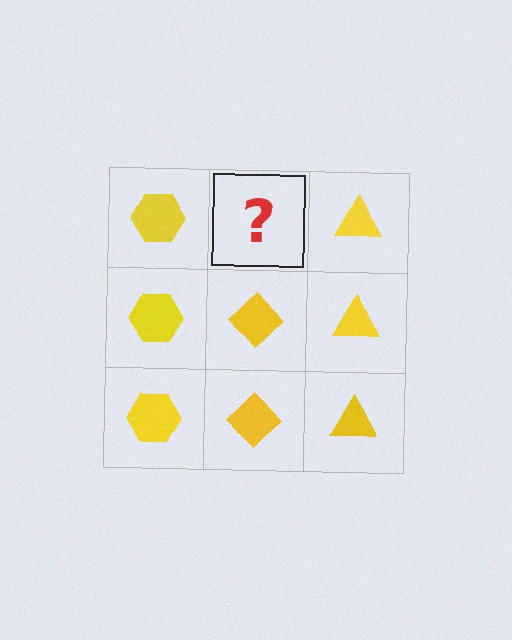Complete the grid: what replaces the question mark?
The question mark should be replaced with a yellow diamond.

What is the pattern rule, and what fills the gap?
The rule is that each column has a consistent shape. The gap should be filled with a yellow diamond.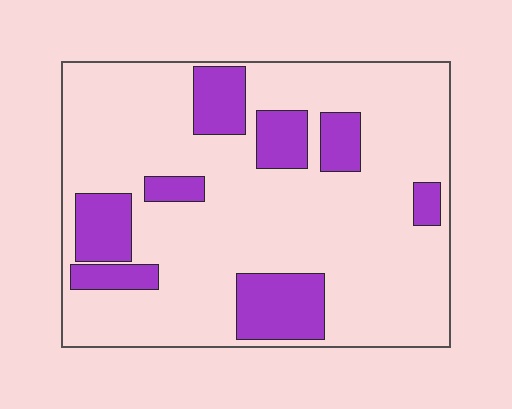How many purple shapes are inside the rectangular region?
8.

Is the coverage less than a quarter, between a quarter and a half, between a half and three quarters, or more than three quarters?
Less than a quarter.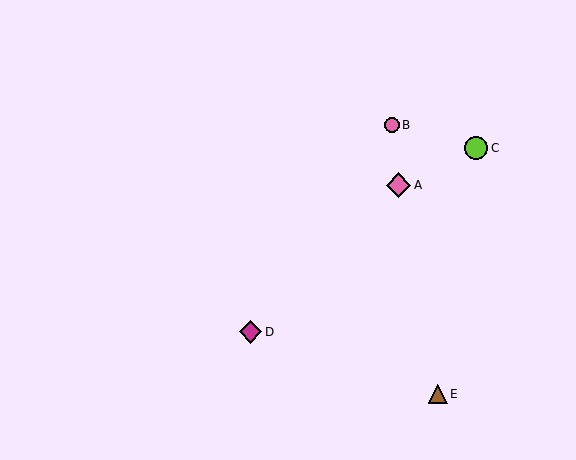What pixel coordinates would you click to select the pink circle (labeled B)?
Click at (392, 125) to select the pink circle B.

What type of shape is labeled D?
Shape D is a magenta diamond.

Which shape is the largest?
The pink diamond (labeled A) is the largest.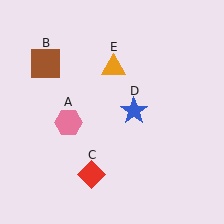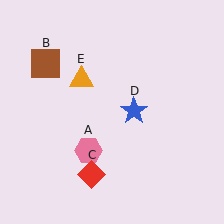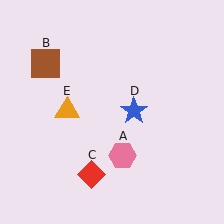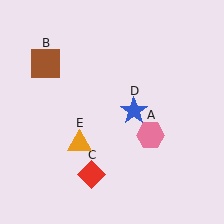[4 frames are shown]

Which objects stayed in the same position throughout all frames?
Brown square (object B) and red diamond (object C) and blue star (object D) remained stationary.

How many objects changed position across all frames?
2 objects changed position: pink hexagon (object A), orange triangle (object E).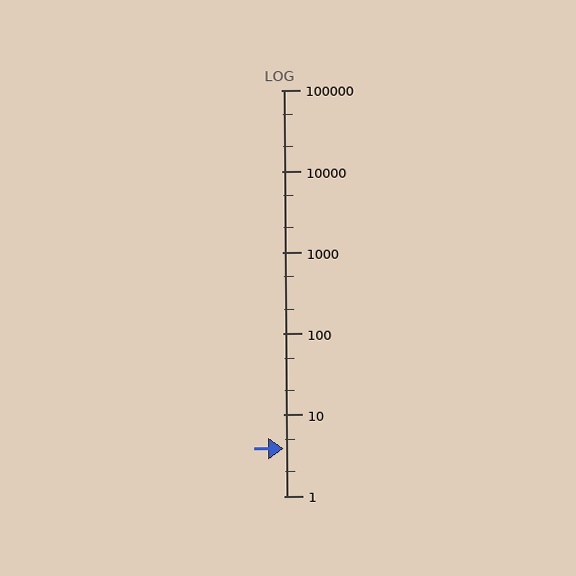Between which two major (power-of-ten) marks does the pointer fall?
The pointer is between 1 and 10.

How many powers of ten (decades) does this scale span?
The scale spans 5 decades, from 1 to 100000.